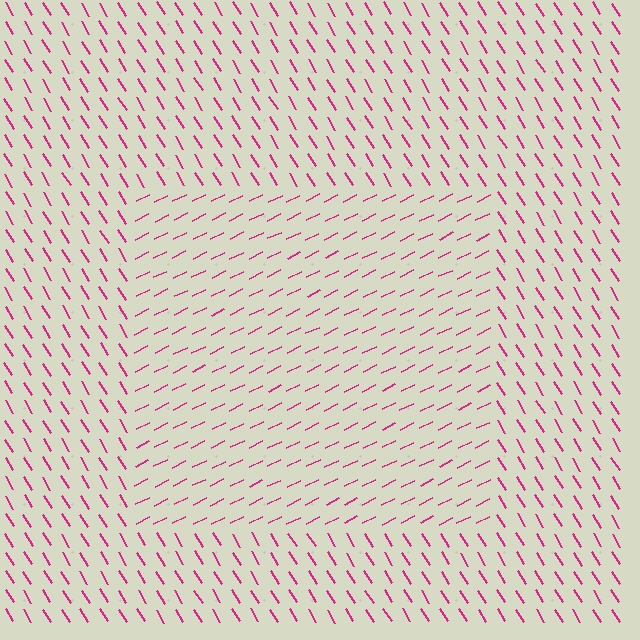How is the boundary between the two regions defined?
The boundary is defined purely by a change in line orientation (approximately 85 degrees difference). All lines are the same color and thickness.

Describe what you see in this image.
The image is filled with small magenta line segments. A rectangle region in the image has lines oriented differently from the surrounding lines, creating a visible texture boundary.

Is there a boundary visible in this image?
Yes, there is a texture boundary formed by a change in line orientation.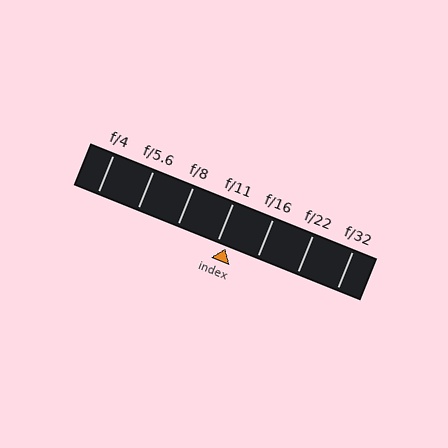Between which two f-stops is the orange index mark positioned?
The index mark is between f/11 and f/16.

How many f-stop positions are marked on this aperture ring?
There are 7 f-stop positions marked.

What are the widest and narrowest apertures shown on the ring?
The widest aperture shown is f/4 and the narrowest is f/32.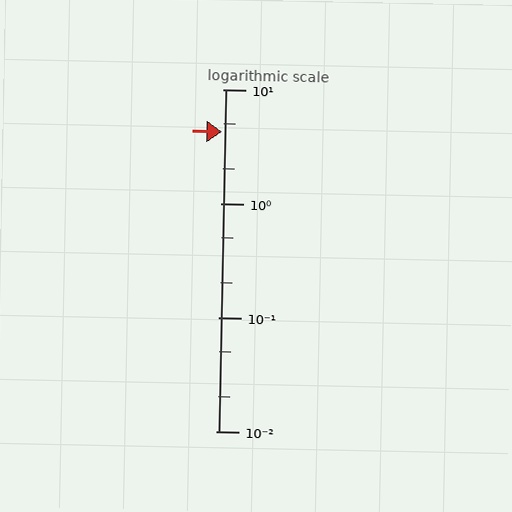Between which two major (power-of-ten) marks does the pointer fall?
The pointer is between 1 and 10.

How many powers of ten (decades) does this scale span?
The scale spans 3 decades, from 0.01 to 10.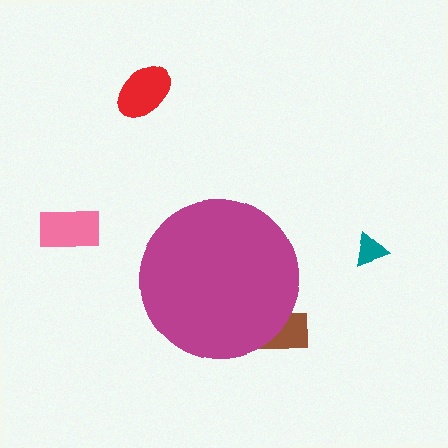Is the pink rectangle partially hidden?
No, the pink rectangle is fully visible.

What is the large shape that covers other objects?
A magenta circle.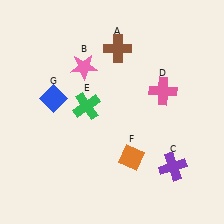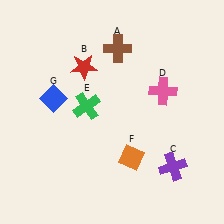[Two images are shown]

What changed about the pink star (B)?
In Image 1, B is pink. In Image 2, it changed to red.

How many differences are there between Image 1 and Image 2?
There is 1 difference between the two images.